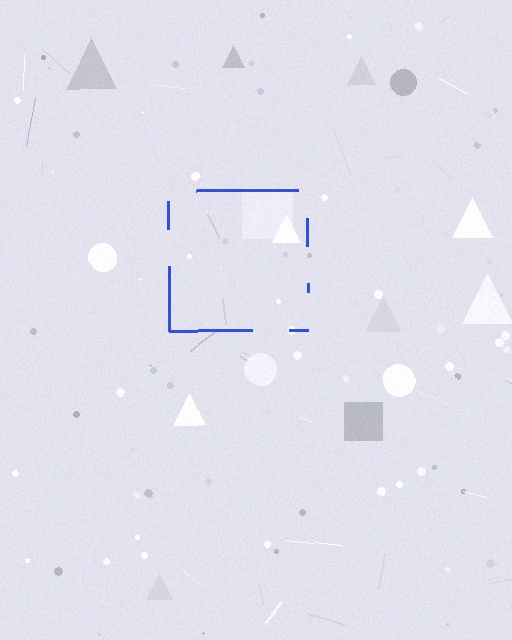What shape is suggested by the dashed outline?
The dashed outline suggests a square.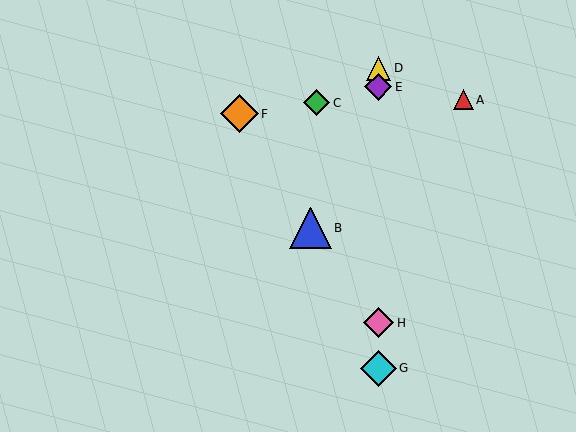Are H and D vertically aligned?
Yes, both are at x≈378.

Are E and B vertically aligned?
No, E is at x≈378 and B is at x≈311.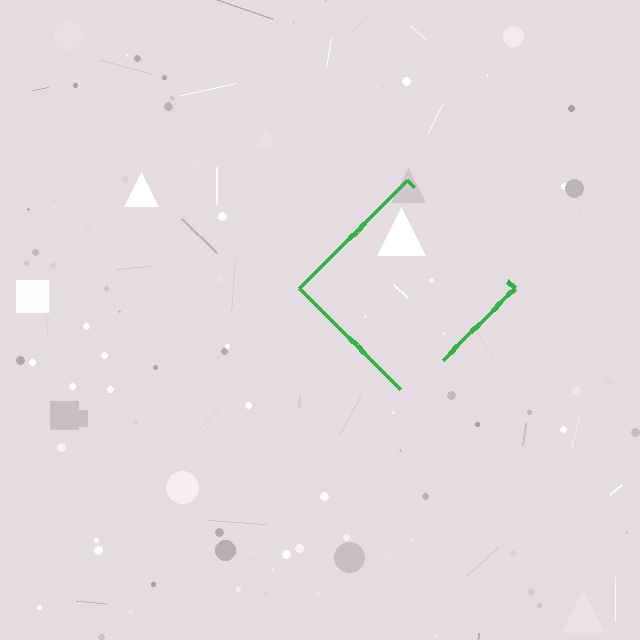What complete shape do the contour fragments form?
The contour fragments form a diamond.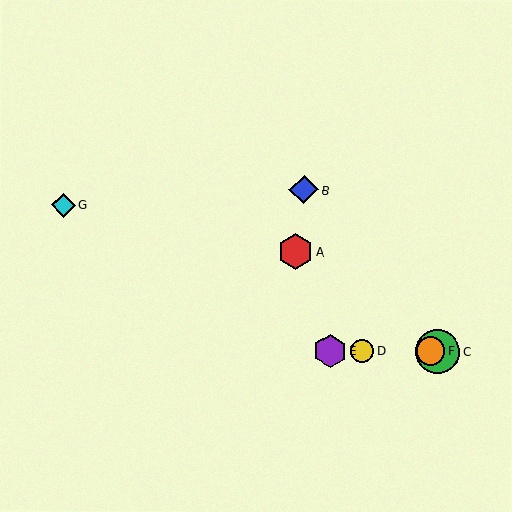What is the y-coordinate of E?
Object E is at y≈351.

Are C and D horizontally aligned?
Yes, both are at y≈352.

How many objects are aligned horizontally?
4 objects (C, D, E, F) are aligned horizontally.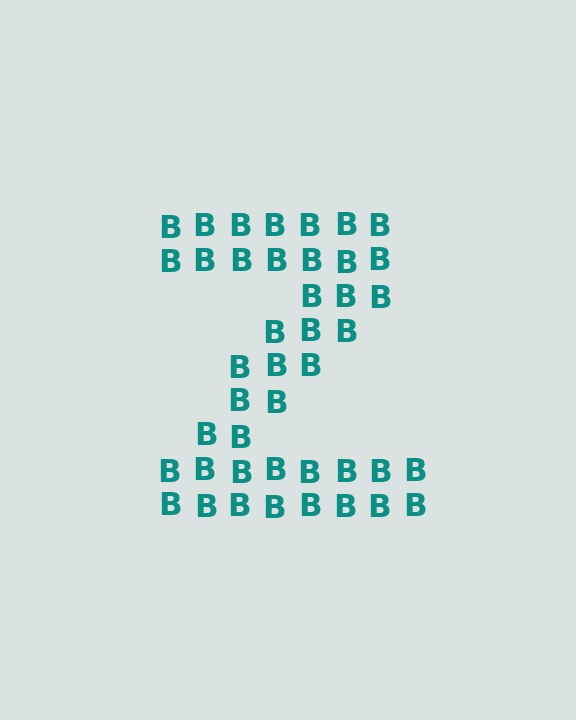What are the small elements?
The small elements are letter B's.